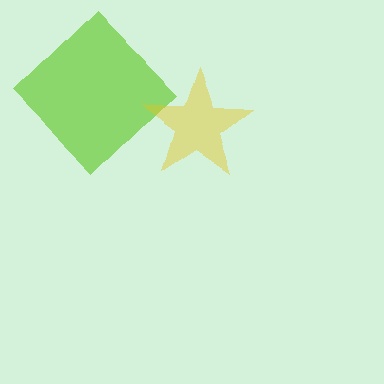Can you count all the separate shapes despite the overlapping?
Yes, there are 2 separate shapes.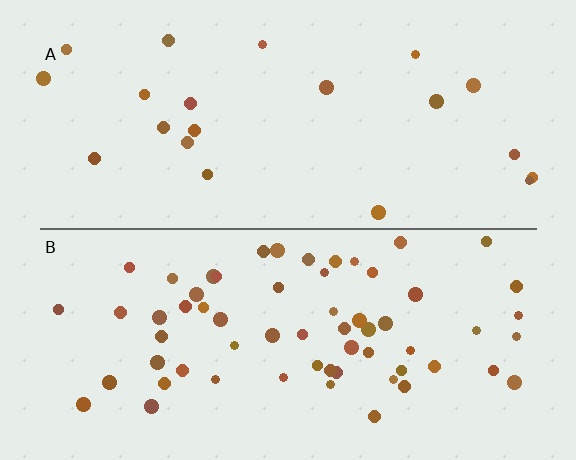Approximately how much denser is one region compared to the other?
Approximately 2.9× — region B over region A.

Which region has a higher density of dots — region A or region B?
B (the bottom).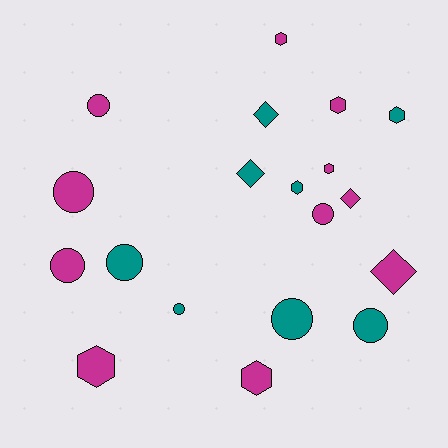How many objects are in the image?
There are 19 objects.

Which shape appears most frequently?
Circle, with 8 objects.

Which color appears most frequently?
Magenta, with 11 objects.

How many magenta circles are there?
There are 4 magenta circles.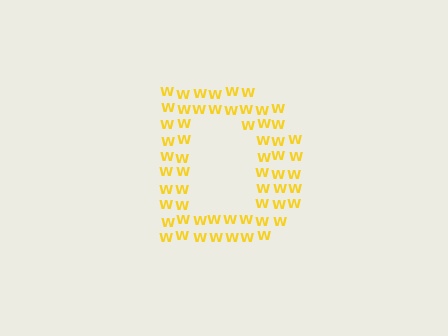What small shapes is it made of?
It is made of small letter W's.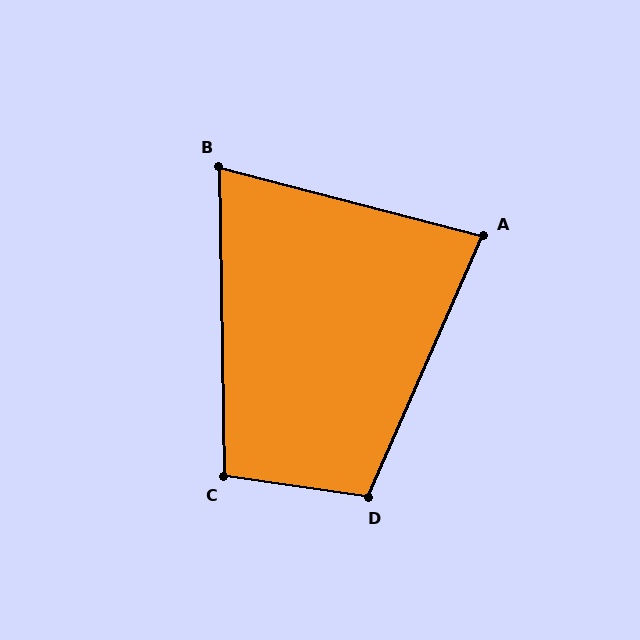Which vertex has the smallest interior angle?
B, at approximately 75 degrees.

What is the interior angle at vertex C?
Approximately 99 degrees (obtuse).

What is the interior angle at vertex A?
Approximately 81 degrees (acute).